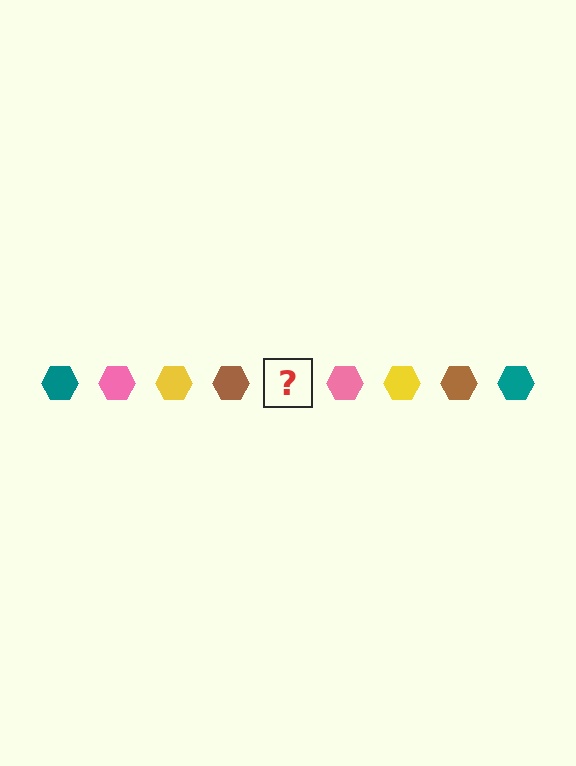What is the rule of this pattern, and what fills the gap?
The rule is that the pattern cycles through teal, pink, yellow, brown hexagons. The gap should be filled with a teal hexagon.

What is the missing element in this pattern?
The missing element is a teal hexagon.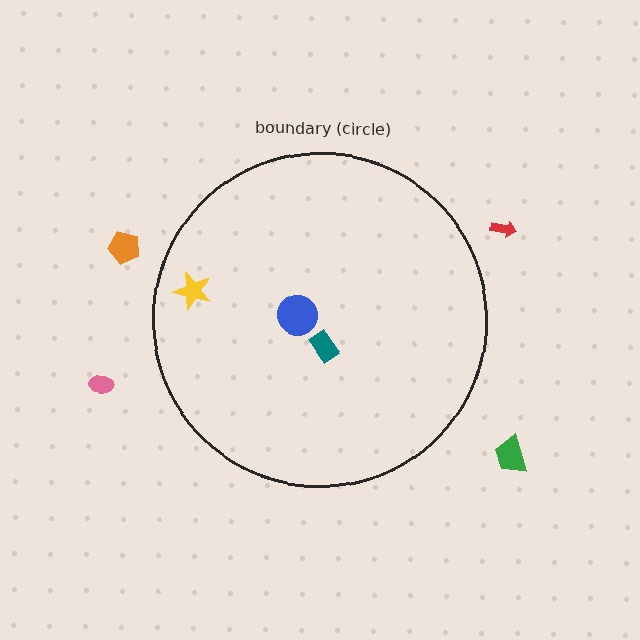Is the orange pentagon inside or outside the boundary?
Outside.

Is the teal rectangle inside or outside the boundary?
Inside.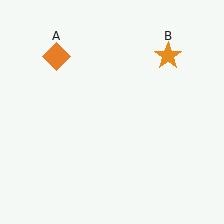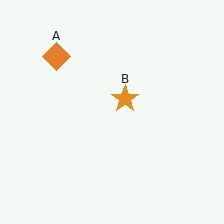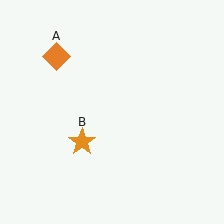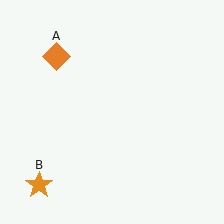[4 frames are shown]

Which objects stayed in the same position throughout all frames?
Orange diamond (object A) remained stationary.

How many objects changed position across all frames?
1 object changed position: orange star (object B).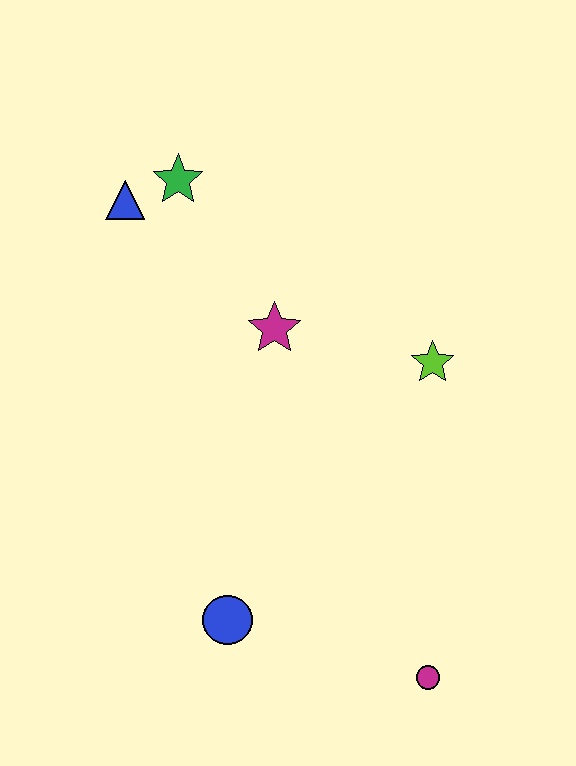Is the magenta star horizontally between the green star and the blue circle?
No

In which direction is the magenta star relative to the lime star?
The magenta star is to the left of the lime star.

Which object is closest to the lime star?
The magenta star is closest to the lime star.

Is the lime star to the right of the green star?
Yes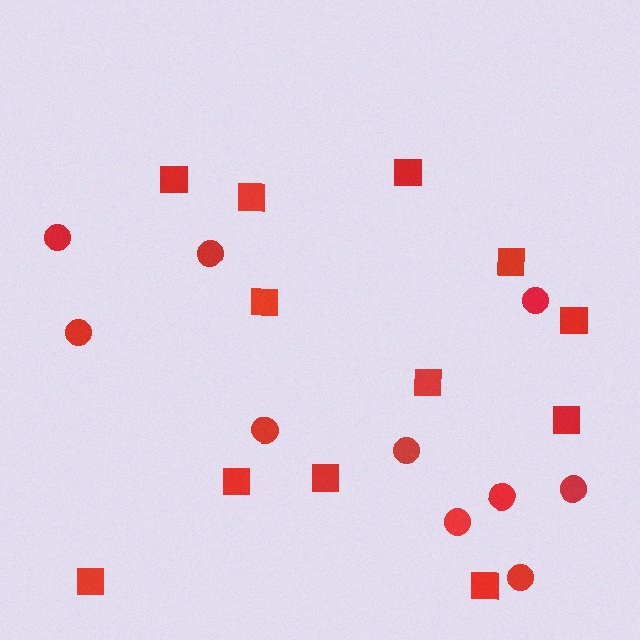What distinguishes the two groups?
There are 2 groups: one group of squares (12) and one group of circles (10).